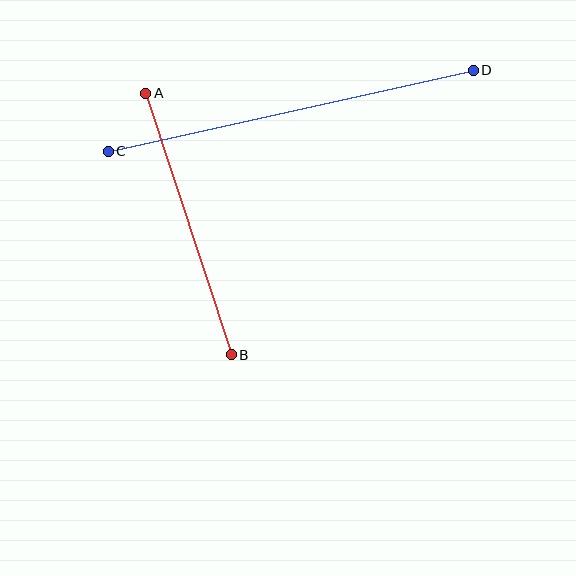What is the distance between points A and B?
The distance is approximately 275 pixels.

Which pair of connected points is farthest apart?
Points C and D are farthest apart.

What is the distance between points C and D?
The distance is approximately 373 pixels.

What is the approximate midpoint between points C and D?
The midpoint is at approximately (291, 111) pixels.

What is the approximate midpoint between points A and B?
The midpoint is at approximately (188, 224) pixels.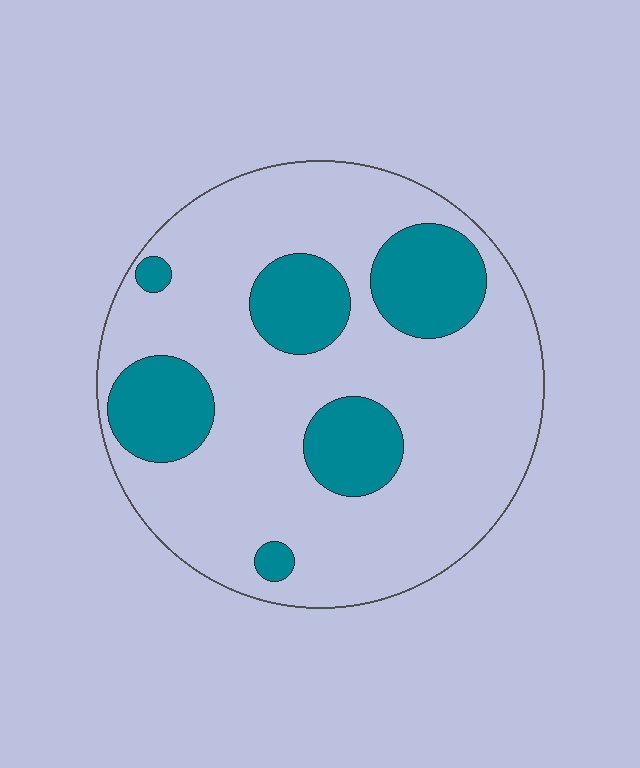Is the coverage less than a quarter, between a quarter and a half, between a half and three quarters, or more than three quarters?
Less than a quarter.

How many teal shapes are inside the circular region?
6.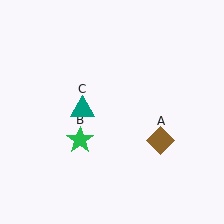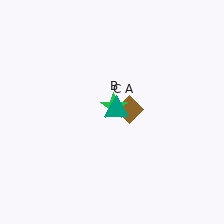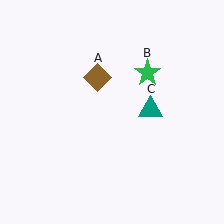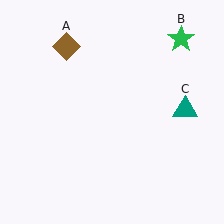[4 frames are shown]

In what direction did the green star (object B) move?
The green star (object B) moved up and to the right.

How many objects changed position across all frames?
3 objects changed position: brown diamond (object A), green star (object B), teal triangle (object C).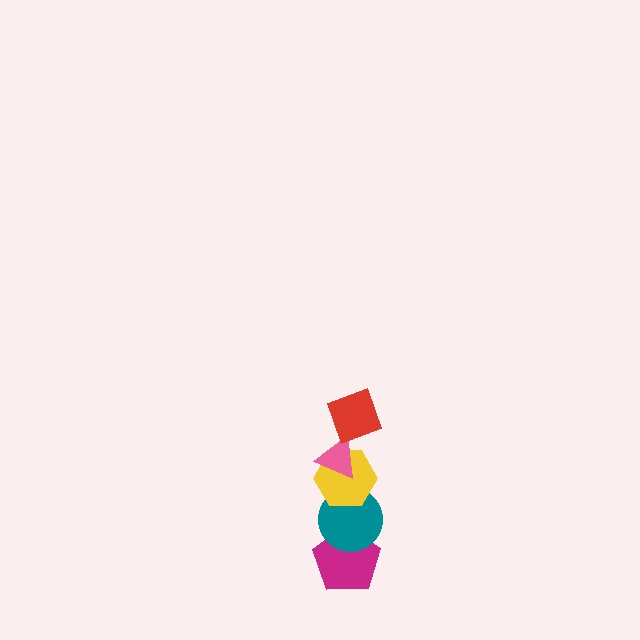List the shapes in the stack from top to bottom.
From top to bottom: the red square, the pink triangle, the yellow hexagon, the teal circle, the magenta pentagon.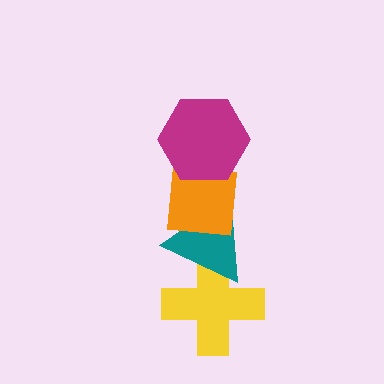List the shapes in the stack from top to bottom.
From top to bottom: the magenta hexagon, the orange square, the teal triangle, the yellow cross.